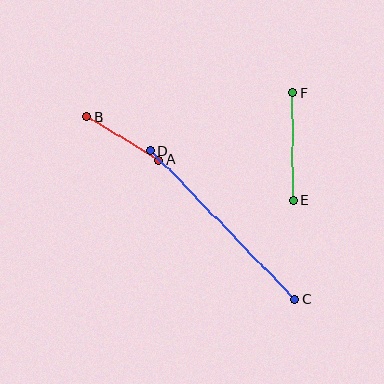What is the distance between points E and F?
The distance is approximately 108 pixels.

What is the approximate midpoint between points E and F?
The midpoint is at approximately (293, 146) pixels.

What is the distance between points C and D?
The distance is approximately 207 pixels.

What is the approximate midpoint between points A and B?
The midpoint is at approximately (123, 139) pixels.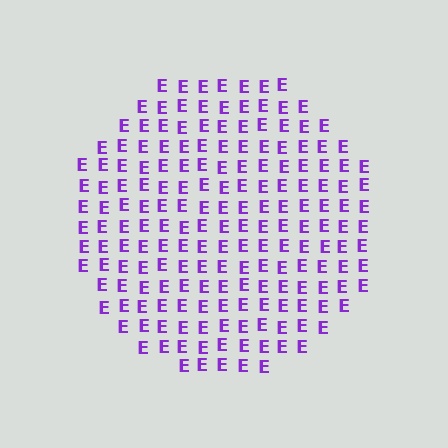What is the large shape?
The large shape is a circle.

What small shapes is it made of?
It is made of small letter E's.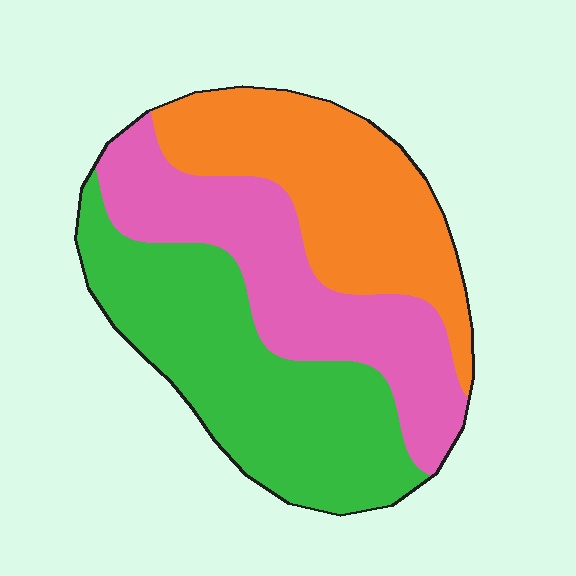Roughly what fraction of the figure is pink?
Pink covers around 30% of the figure.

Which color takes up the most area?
Green, at roughly 40%.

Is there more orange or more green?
Green.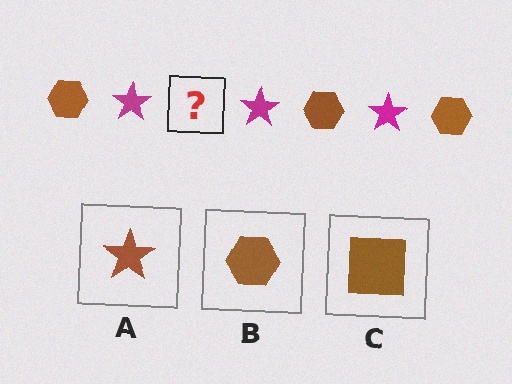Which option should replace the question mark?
Option B.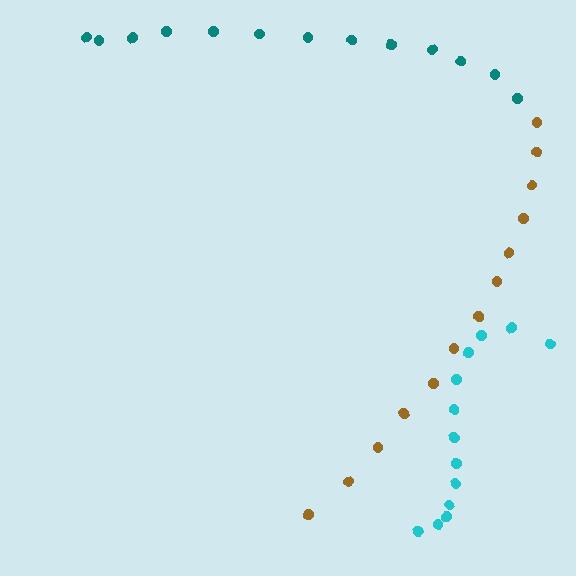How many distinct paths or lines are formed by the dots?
There are 3 distinct paths.